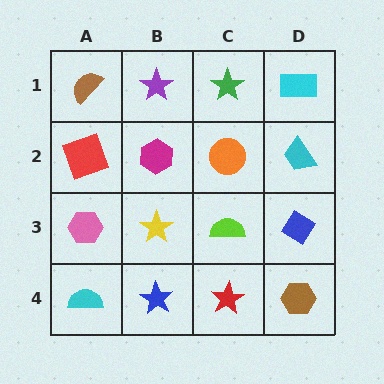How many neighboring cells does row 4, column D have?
2.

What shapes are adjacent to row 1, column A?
A red square (row 2, column A), a purple star (row 1, column B).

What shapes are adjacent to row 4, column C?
A lime semicircle (row 3, column C), a blue star (row 4, column B), a brown hexagon (row 4, column D).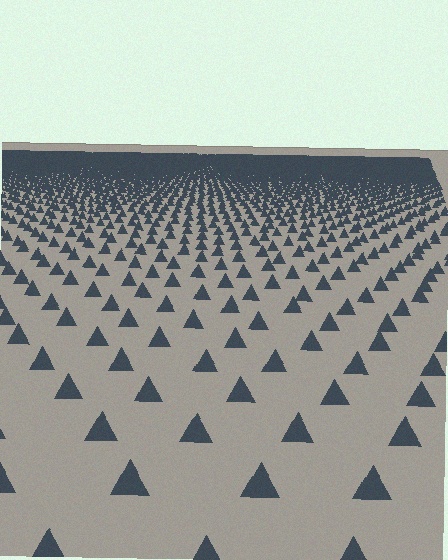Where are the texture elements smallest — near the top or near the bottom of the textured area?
Near the top.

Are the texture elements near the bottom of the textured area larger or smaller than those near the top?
Larger. Near the bottom, elements are closer to the viewer and appear at a bigger on-screen size.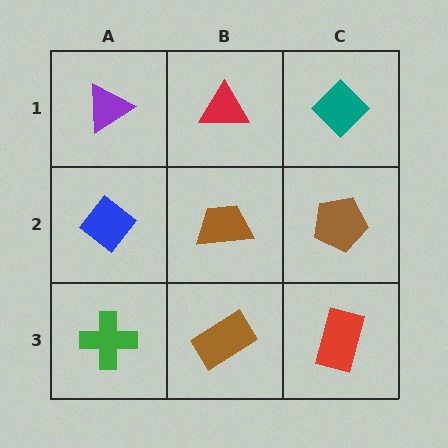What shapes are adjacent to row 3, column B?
A brown trapezoid (row 2, column B), a green cross (row 3, column A), a red rectangle (row 3, column C).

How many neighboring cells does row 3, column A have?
2.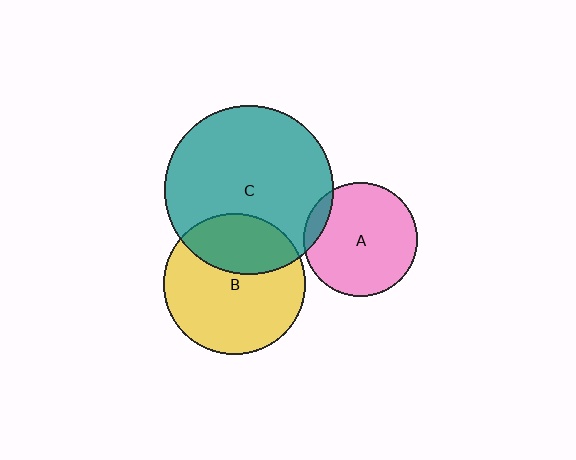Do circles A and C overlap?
Yes.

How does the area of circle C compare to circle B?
Approximately 1.4 times.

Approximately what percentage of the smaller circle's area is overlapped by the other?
Approximately 10%.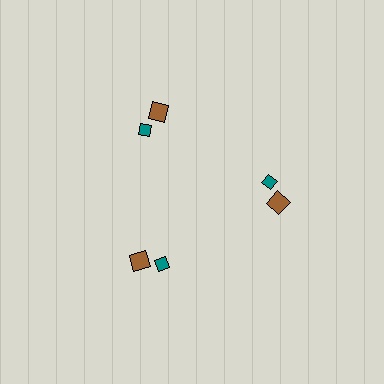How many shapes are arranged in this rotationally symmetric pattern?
There are 6 shapes, arranged in 3 groups of 2.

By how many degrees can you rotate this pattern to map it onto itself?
The pattern maps onto itself every 120 degrees of rotation.